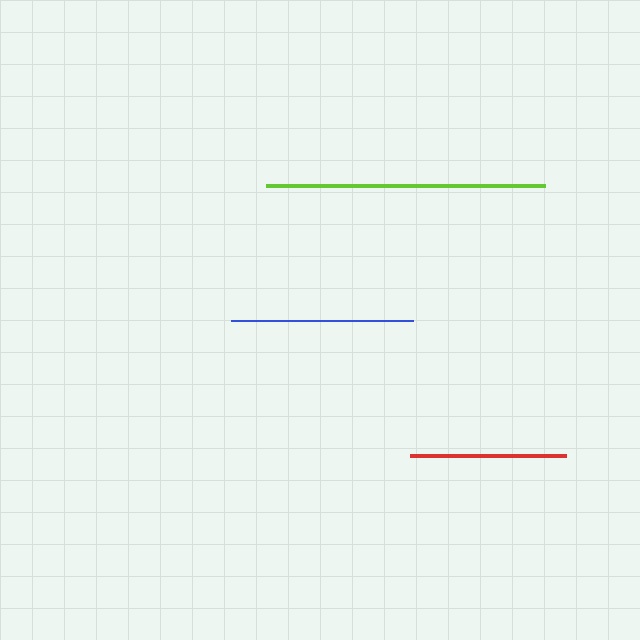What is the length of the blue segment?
The blue segment is approximately 182 pixels long.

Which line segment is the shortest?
The red line is the shortest at approximately 156 pixels.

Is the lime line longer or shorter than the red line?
The lime line is longer than the red line.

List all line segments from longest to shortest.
From longest to shortest: lime, blue, red.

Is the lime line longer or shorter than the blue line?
The lime line is longer than the blue line.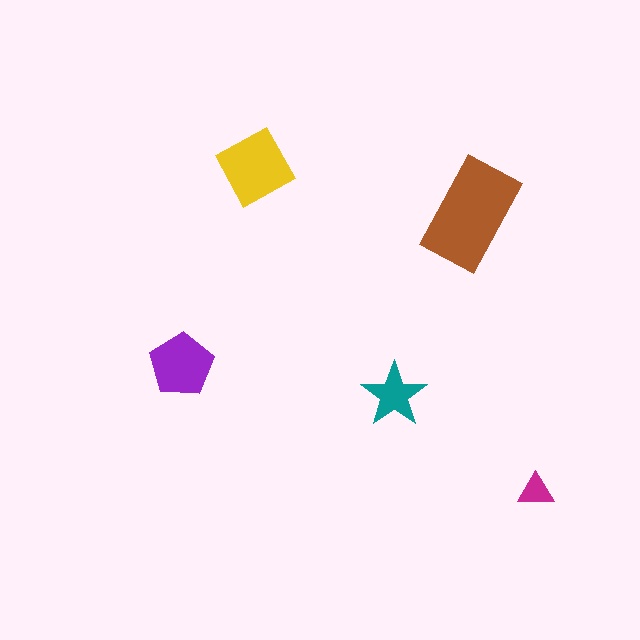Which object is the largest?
The brown rectangle.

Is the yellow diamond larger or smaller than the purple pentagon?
Larger.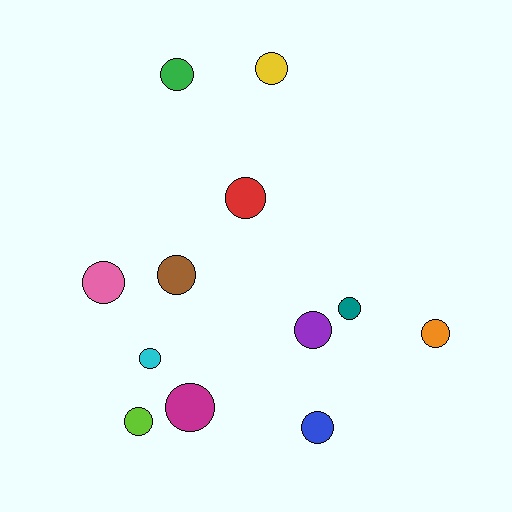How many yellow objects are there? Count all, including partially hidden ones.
There is 1 yellow object.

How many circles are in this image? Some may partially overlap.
There are 12 circles.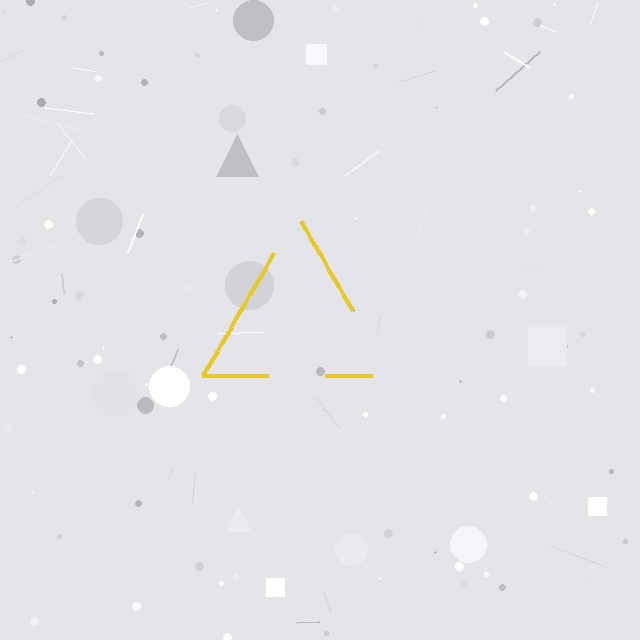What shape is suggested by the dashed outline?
The dashed outline suggests a triangle.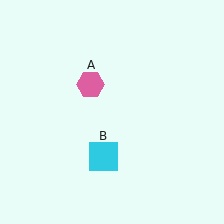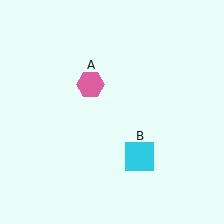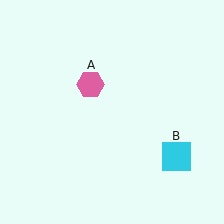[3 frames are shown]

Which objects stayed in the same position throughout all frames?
Pink hexagon (object A) remained stationary.